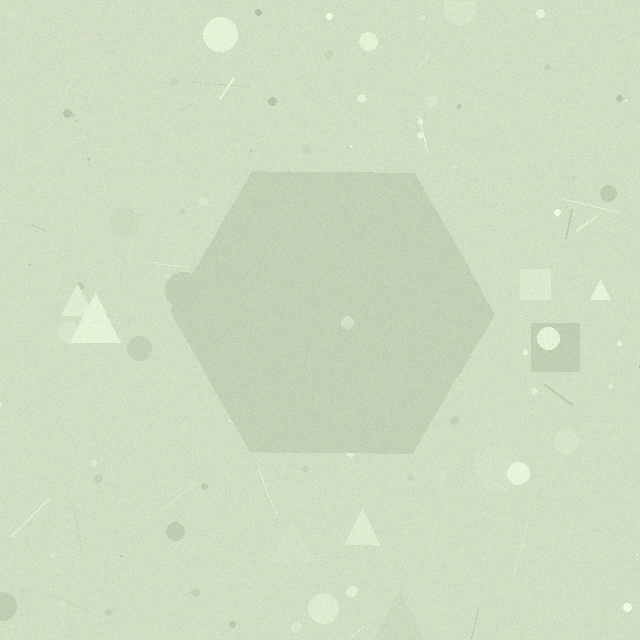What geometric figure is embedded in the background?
A hexagon is embedded in the background.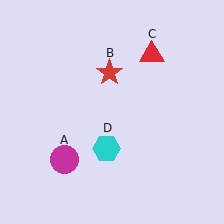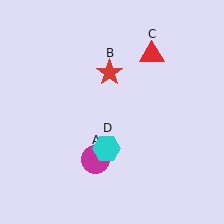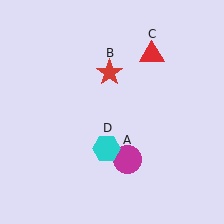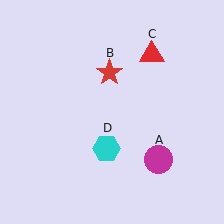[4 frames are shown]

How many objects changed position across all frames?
1 object changed position: magenta circle (object A).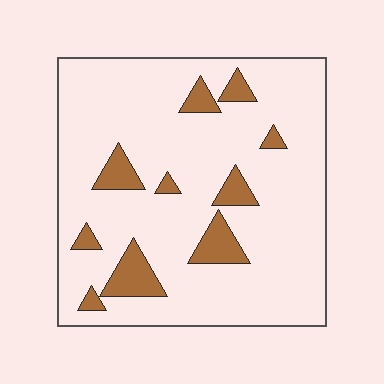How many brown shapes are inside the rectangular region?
10.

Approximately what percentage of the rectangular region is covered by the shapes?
Approximately 15%.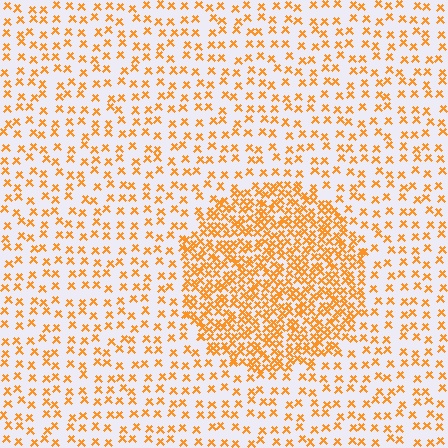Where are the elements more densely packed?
The elements are more densely packed inside the circle boundary.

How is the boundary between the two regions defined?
The boundary is defined by a change in element density (approximately 2.6x ratio). All elements are the same color, size, and shape.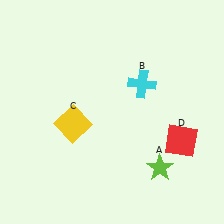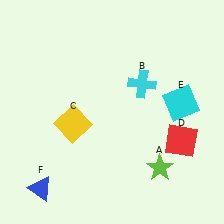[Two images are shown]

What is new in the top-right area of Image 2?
A cyan square (E) was added in the top-right area of Image 2.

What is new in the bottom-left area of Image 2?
A blue triangle (F) was added in the bottom-left area of Image 2.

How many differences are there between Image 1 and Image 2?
There are 2 differences between the two images.